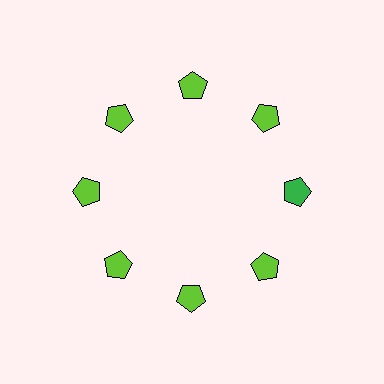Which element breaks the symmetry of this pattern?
The green pentagon at roughly the 3 o'clock position breaks the symmetry. All other shapes are lime pentagons.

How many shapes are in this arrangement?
There are 8 shapes arranged in a ring pattern.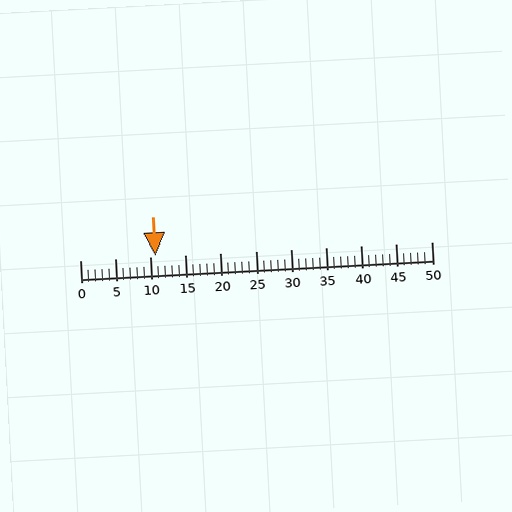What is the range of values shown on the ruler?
The ruler shows values from 0 to 50.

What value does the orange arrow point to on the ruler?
The orange arrow points to approximately 11.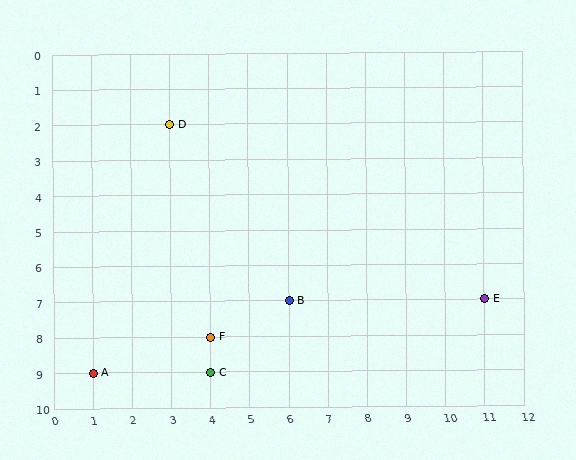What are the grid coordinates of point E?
Point E is at grid coordinates (11, 7).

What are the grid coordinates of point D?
Point D is at grid coordinates (3, 2).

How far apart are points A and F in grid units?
Points A and F are 3 columns and 1 row apart (about 3.2 grid units diagonally).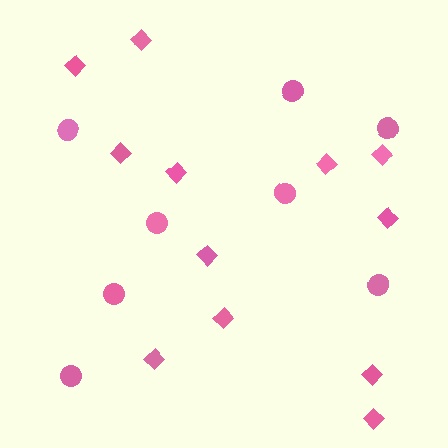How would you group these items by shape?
There are 2 groups: one group of diamonds (12) and one group of circles (8).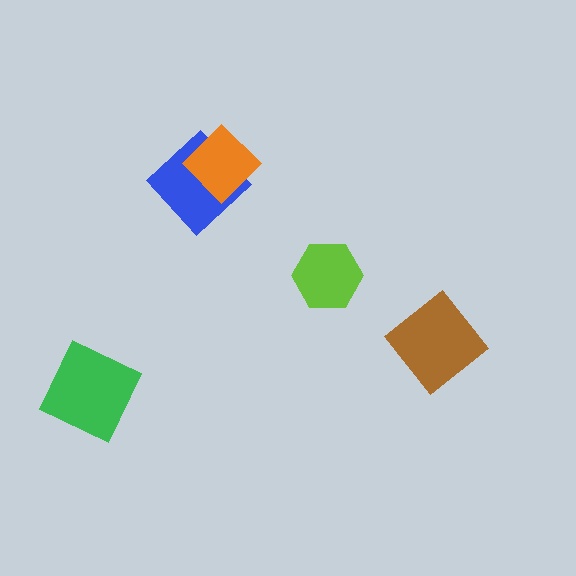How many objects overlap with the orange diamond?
1 object overlaps with the orange diamond.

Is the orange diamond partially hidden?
No, no other shape covers it.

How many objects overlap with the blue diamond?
1 object overlaps with the blue diamond.